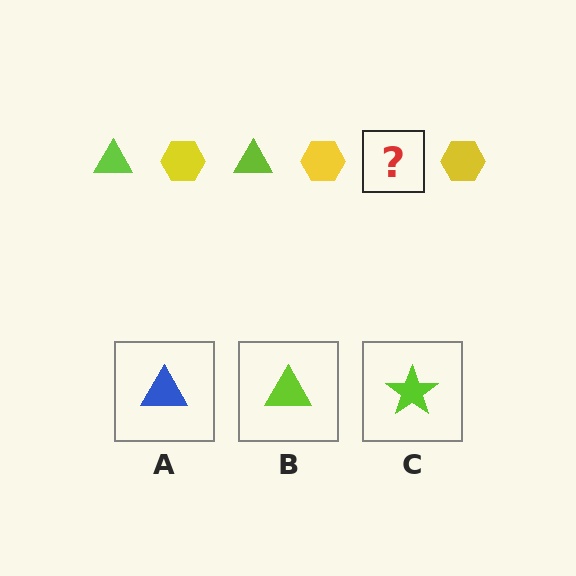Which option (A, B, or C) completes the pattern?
B.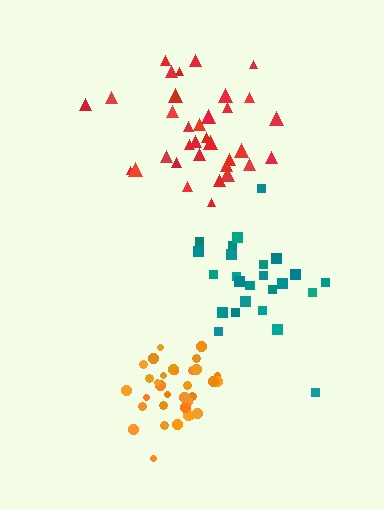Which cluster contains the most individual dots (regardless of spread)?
Red (34).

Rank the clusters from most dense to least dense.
orange, teal, red.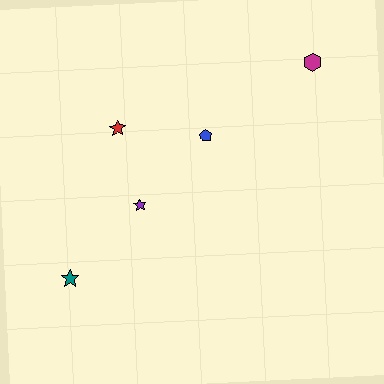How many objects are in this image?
There are 5 objects.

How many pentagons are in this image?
There is 1 pentagon.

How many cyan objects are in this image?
There are no cyan objects.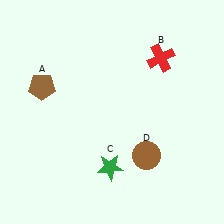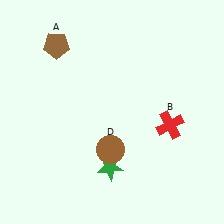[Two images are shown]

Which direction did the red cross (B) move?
The red cross (B) moved down.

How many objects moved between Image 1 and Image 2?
3 objects moved between the two images.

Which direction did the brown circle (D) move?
The brown circle (D) moved left.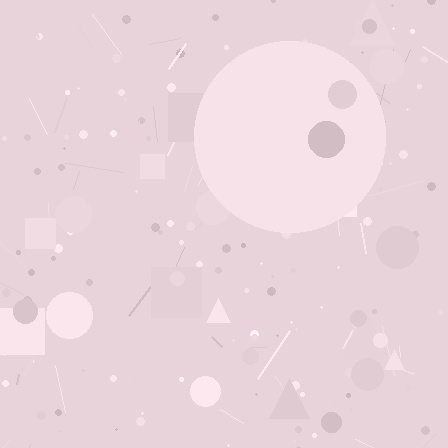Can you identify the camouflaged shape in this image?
The camouflaged shape is a circle.